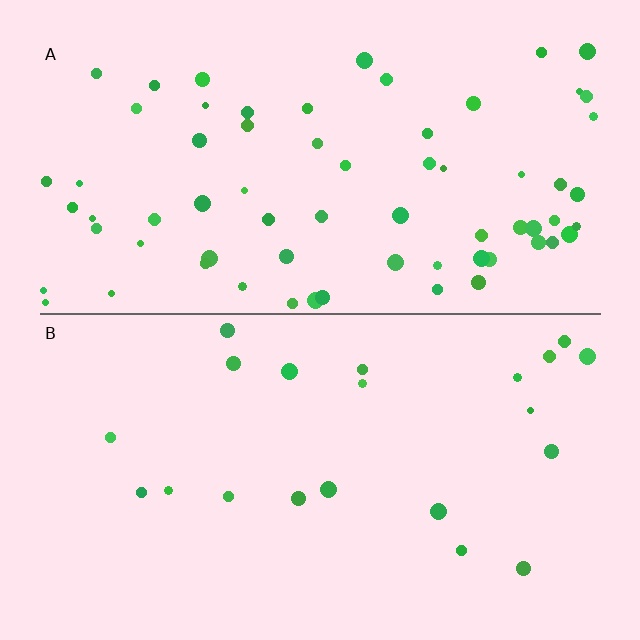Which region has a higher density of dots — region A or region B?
A (the top).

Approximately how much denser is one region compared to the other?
Approximately 3.2× — region A over region B.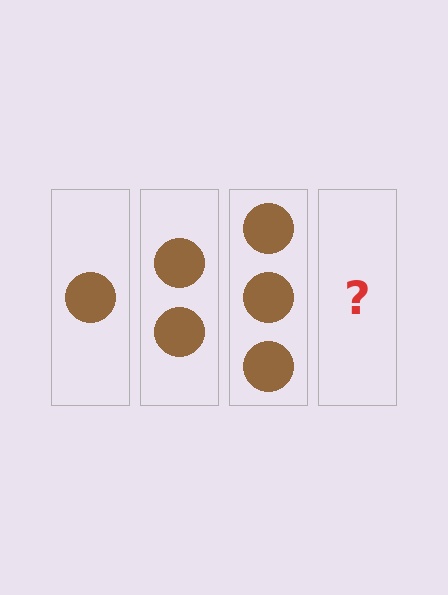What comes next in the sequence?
The next element should be 4 circles.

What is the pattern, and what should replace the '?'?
The pattern is that each step adds one more circle. The '?' should be 4 circles.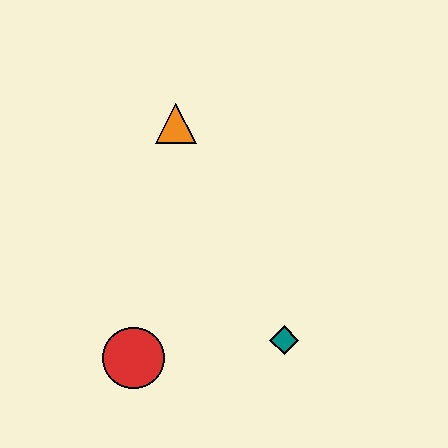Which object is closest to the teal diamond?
The red circle is closest to the teal diamond.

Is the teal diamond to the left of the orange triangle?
No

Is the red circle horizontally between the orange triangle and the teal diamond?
No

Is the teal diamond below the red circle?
No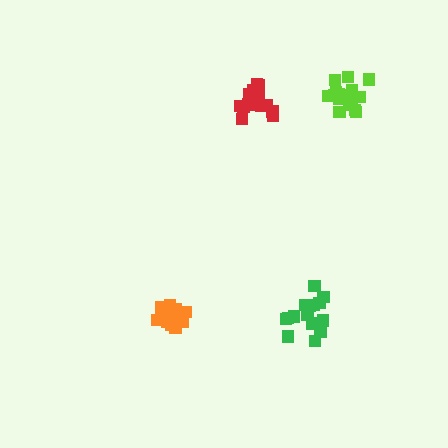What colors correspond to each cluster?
The clusters are colored: green, red, orange, lime.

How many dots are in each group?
Group 1: 18 dots, Group 2: 20 dots, Group 3: 14 dots, Group 4: 16 dots (68 total).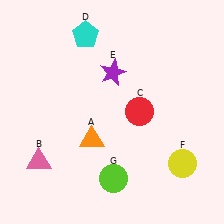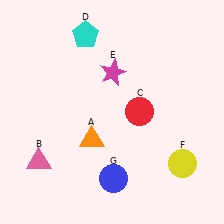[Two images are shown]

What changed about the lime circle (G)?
In Image 1, G is lime. In Image 2, it changed to blue.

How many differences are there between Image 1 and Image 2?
There are 2 differences between the two images.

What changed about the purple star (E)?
In Image 1, E is purple. In Image 2, it changed to magenta.